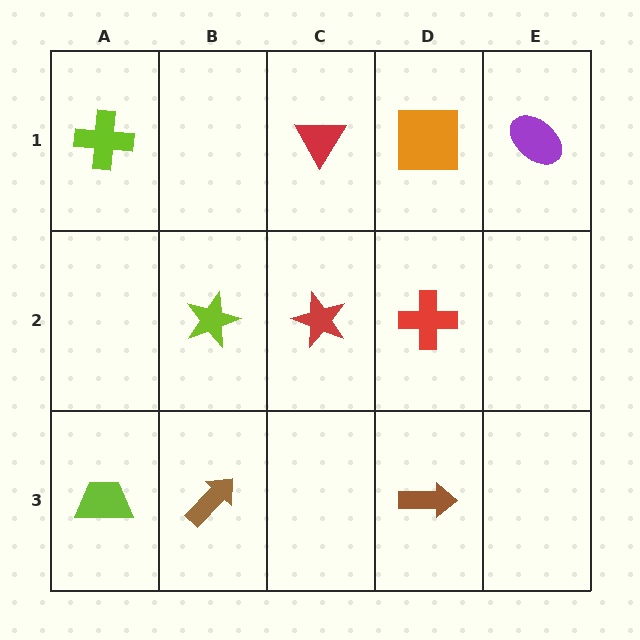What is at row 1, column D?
An orange square.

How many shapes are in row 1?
4 shapes.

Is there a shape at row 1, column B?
No, that cell is empty.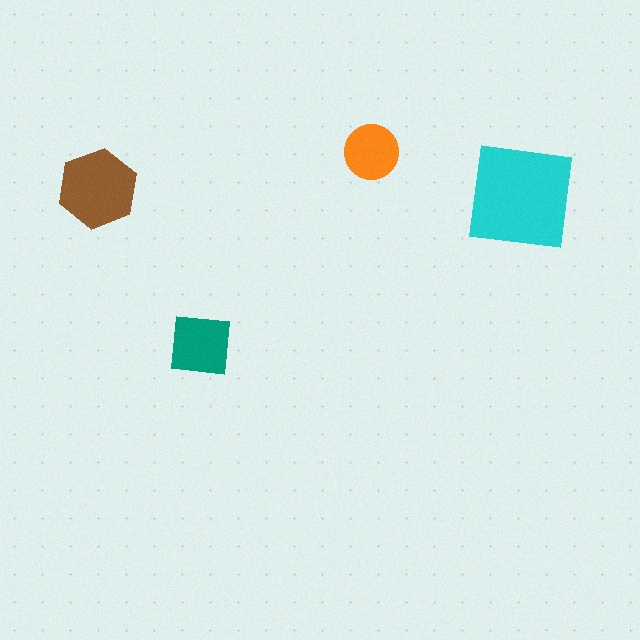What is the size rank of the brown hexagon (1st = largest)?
2nd.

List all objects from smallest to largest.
The orange circle, the teal square, the brown hexagon, the cyan square.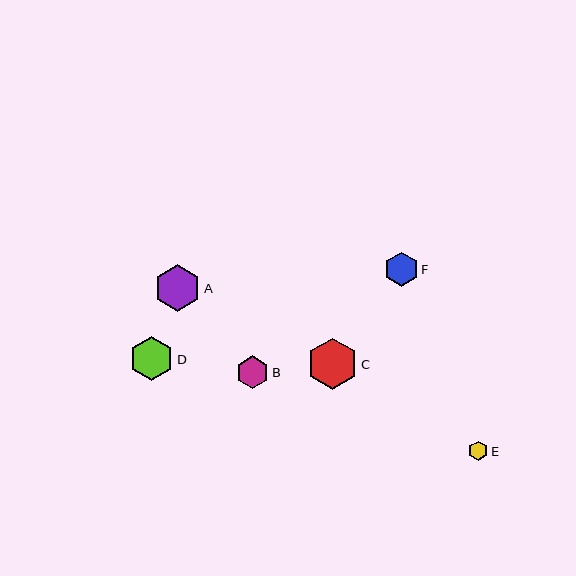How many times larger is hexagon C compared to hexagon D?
Hexagon C is approximately 1.2 times the size of hexagon D.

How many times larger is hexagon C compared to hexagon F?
Hexagon C is approximately 1.5 times the size of hexagon F.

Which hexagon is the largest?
Hexagon C is the largest with a size of approximately 51 pixels.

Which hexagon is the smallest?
Hexagon E is the smallest with a size of approximately 19 pixels.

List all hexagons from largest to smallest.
From largest to smallest: C, A, D, F, B, E.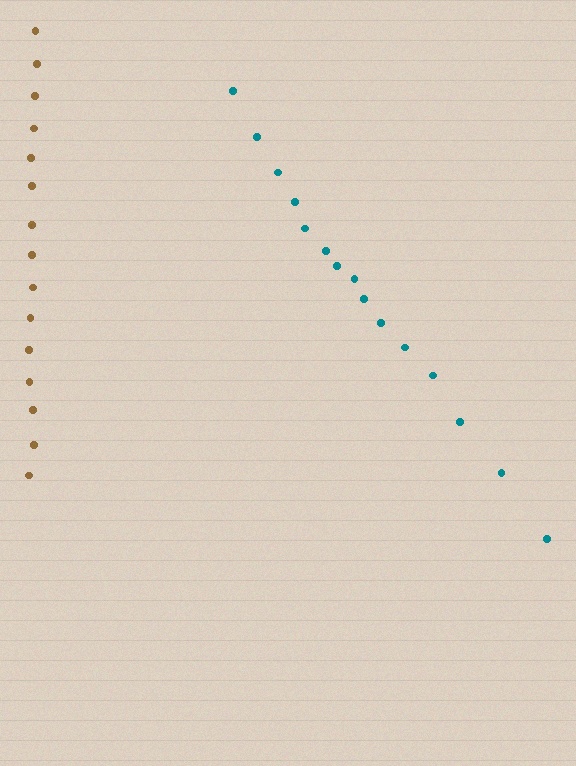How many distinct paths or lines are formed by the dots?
There are 2 distinct paths.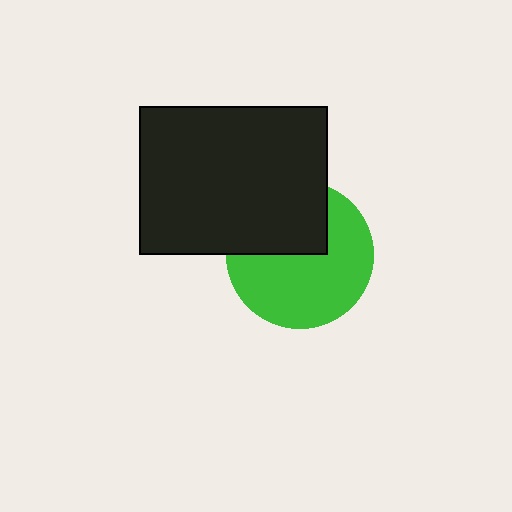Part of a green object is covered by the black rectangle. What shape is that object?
It is a circle.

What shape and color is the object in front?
The object in front is a black rectangle.